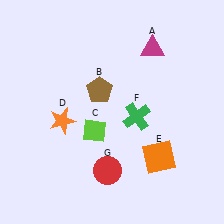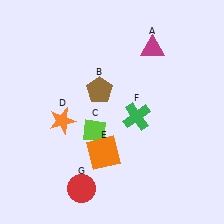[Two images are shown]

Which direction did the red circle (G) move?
The red circle (G) moved left.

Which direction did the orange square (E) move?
The orange square (E) moved left.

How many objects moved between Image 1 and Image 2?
2 objects moved between the two images.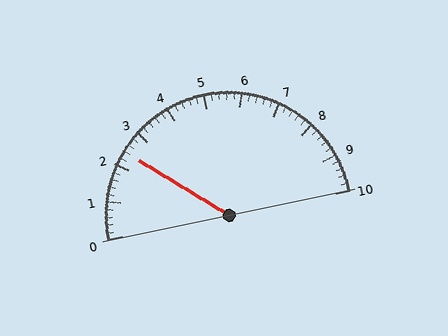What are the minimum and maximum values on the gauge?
The gauge ranges from 0 to 10.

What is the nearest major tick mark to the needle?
The nearest major tick mark is 2.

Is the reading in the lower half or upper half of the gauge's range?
The reading is in the lower half of the range (0 to 10).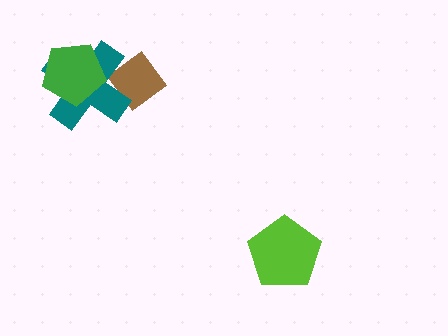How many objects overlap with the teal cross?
2 objects overlap with the teal cross.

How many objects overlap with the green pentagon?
1 object overlaps with the green pentagon.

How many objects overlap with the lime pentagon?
0 objects overlap with the lime pentagon.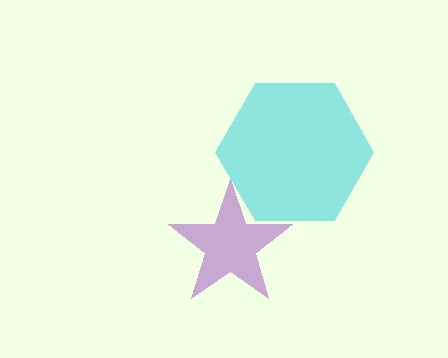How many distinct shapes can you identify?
There are 2 distinct shapes: a purple star, a cyan hexagon.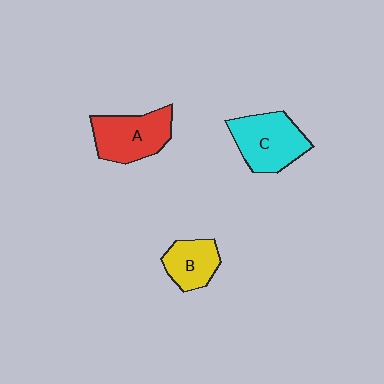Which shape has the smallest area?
Shape B (yellow).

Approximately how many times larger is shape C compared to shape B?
Approximately 1.5 times.